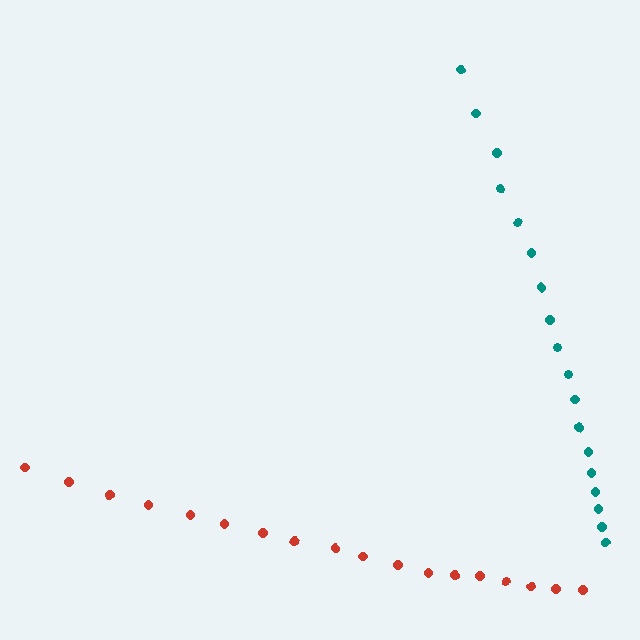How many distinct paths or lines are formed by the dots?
There are 2 distinct paths.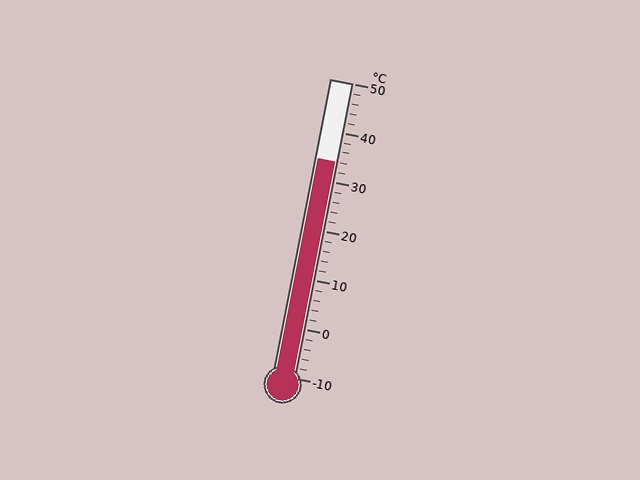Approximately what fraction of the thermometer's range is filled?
The thermometer is filled to approximately 75% of its range.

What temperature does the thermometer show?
The thermometer shows approximately 34°C.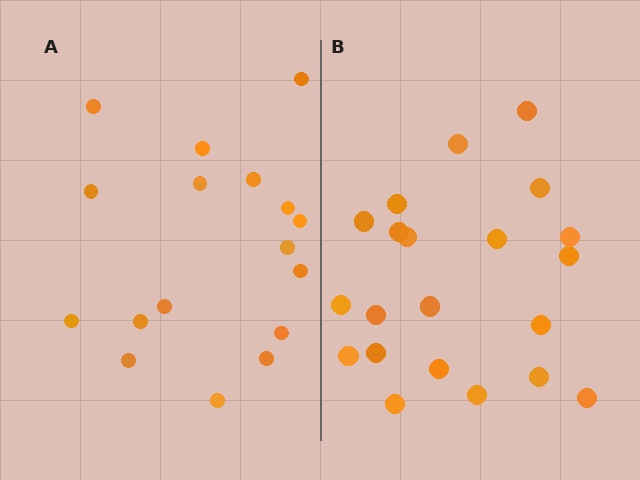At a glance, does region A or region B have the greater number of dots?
Region B (the right region) has more dots.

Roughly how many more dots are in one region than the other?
Region B has about 4 more dots than region A.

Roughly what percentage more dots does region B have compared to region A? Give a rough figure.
About 25% more.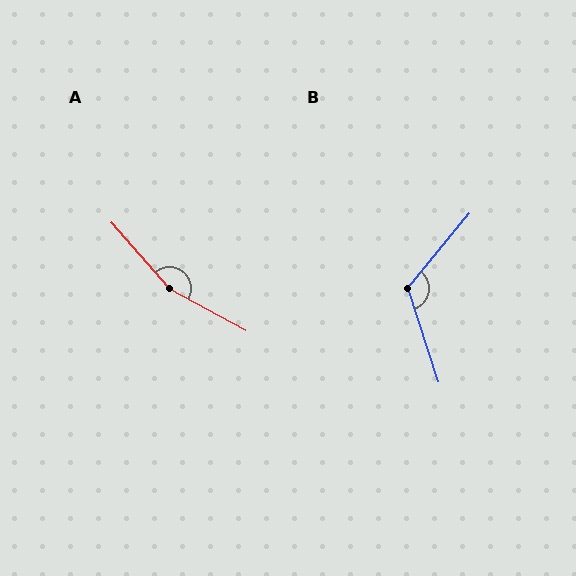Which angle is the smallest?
B, at approximately 122 degrees.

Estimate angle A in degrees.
Approximately 160 degrees.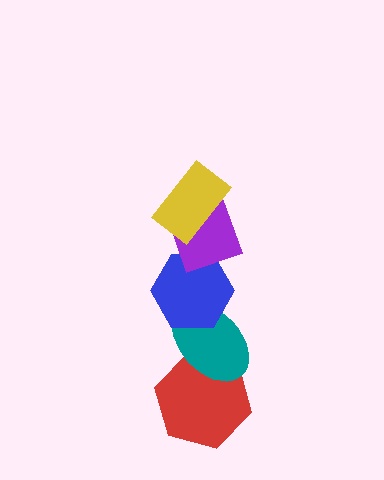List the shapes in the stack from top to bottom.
From top to bottom: the yellow rectangle, the purple diamond, the blue hexagon, the teal ellipse, the red hexagon.